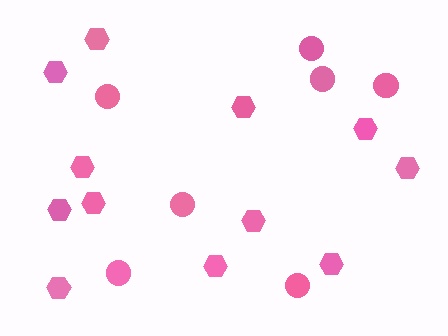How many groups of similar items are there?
There are 2 groups: one group of hexagons (12) and one group of circles (7).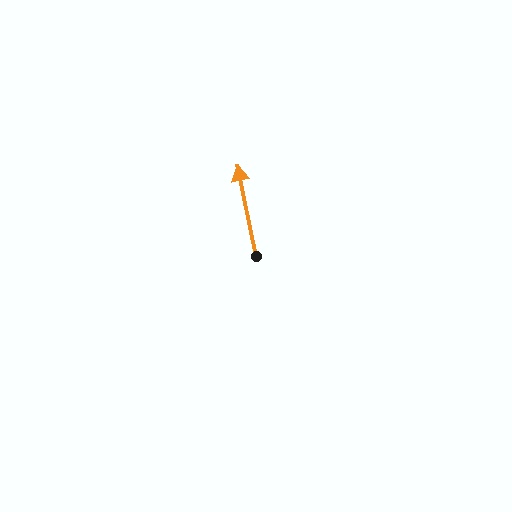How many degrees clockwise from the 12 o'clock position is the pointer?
Approximately 349 degrees.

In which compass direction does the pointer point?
North.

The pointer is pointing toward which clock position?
Roughly 12 o'clock.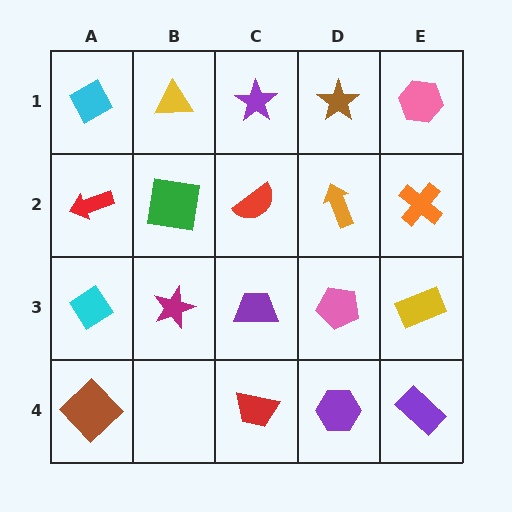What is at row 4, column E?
A purple rectangle.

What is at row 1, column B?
A yellow triangle.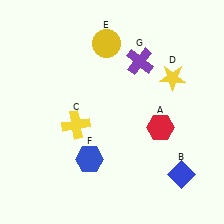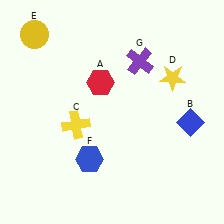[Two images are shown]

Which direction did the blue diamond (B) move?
The blue diamond (B) moved up.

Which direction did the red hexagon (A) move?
The red hexagon (A) moved left.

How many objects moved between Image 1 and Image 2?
3 objects moved between the two images.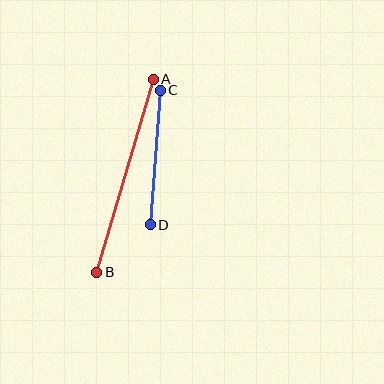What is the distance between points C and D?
The distance is approximately 135 pixels.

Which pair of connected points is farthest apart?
Points A and B are farthest apart.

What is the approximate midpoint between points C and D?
The midpoint is at approximately (155, 157) pixels.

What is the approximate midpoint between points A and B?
The midpoint is at approximately (125, 176) pixels.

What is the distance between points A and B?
The distance is approximately 201 pixels.